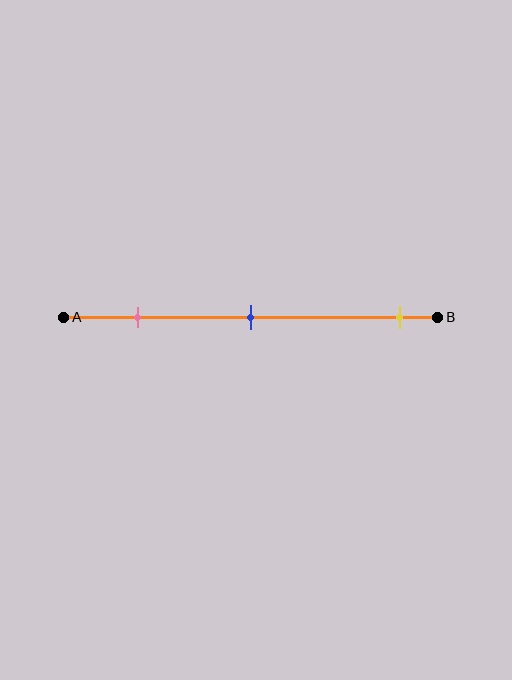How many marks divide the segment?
There are 3 marks dividing the segment.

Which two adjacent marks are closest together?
The pink and blue marks are the closest adjacent pair.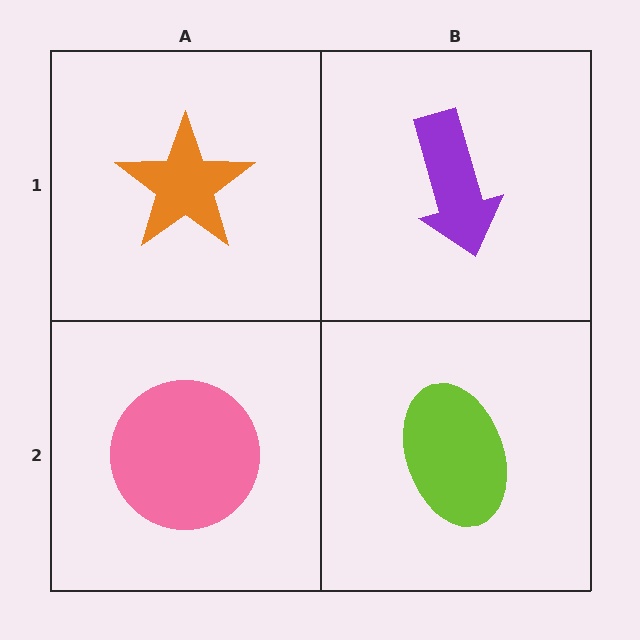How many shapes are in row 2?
2 shapes.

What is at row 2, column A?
A pink circle.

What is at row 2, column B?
A lime ellipse.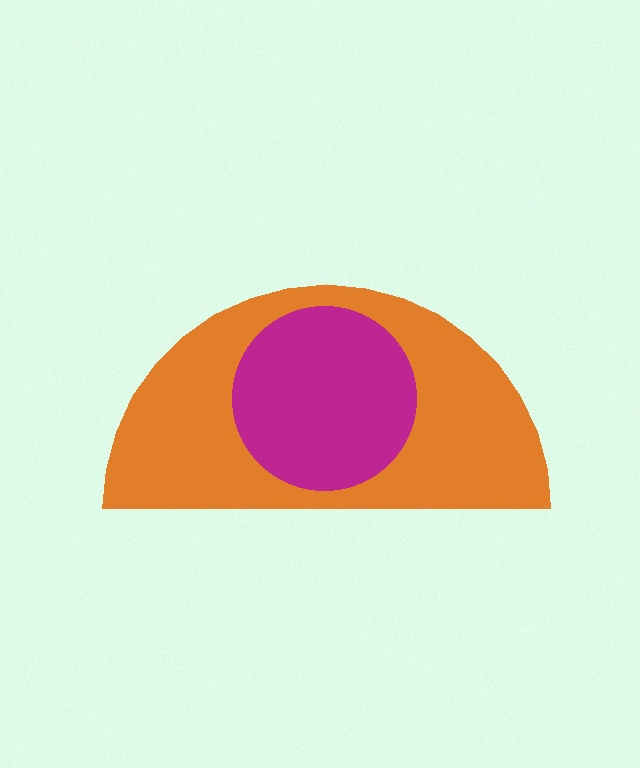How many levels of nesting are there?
2.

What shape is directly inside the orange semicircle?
The magenta circle.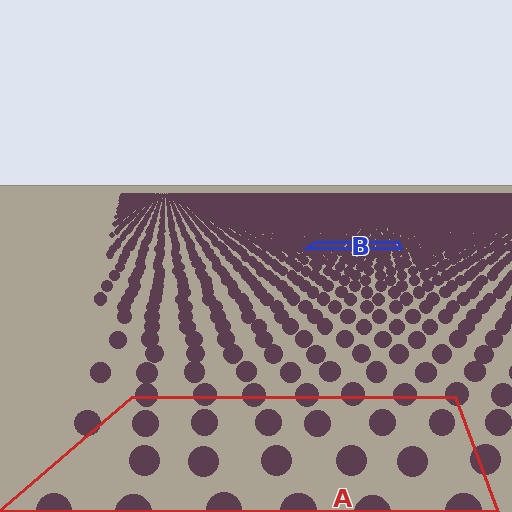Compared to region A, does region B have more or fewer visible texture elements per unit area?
Region B has more texture elements per unit area — they are packed more densely because it is farther away.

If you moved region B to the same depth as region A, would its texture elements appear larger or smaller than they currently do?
They would appear larger. At a closer depth, the same texture elements are projected at a bigger on-screen size.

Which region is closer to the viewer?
Region A is closer. The texture elements there are larger and more spread out.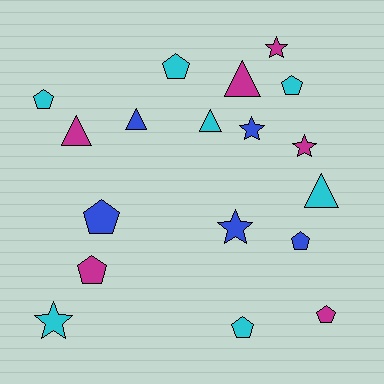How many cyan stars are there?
There is 1 cyan star.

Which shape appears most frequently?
Pentagon, with 8 objects.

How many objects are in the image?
There are 18 objects.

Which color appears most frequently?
Cyan, with 7 objects.